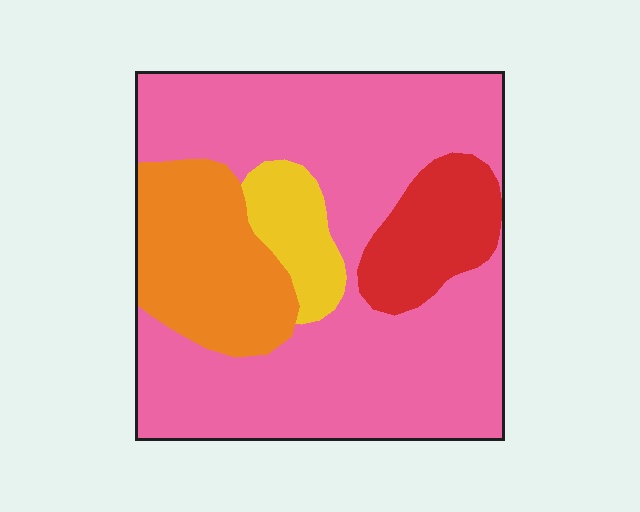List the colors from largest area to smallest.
From largest to smallest: pink, orange, red, yellow.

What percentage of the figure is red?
Red takes up about one tenth (1/10) of the figure.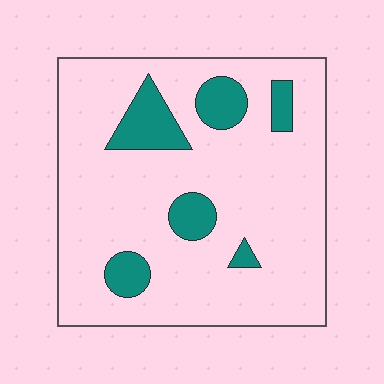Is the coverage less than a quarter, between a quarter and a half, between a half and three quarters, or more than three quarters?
Less than a quarter.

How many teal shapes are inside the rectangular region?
6.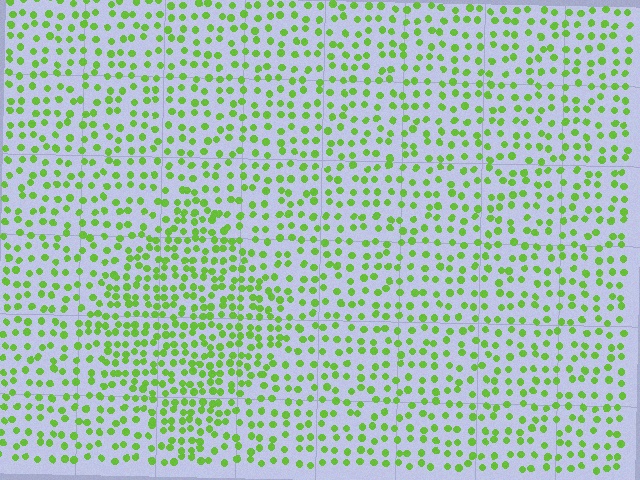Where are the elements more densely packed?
The elements are more densely packed inside the diamond boundary.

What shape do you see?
I see a diamond.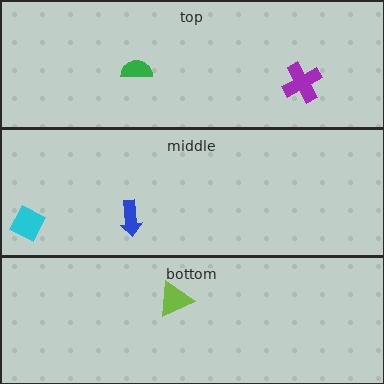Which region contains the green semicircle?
The top region.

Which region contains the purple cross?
The top region.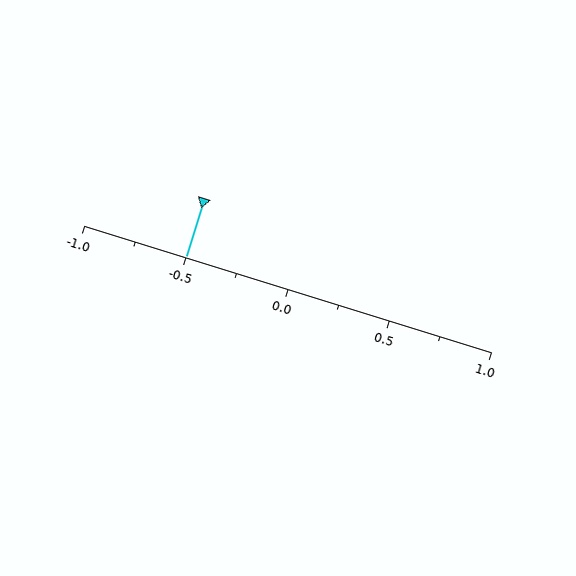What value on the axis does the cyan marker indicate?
The marker indicates approximately -0.5.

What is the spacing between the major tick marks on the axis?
The major ticks are spaced 0.5 apart.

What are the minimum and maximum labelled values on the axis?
The axis runs from -1.0 to 1.0.